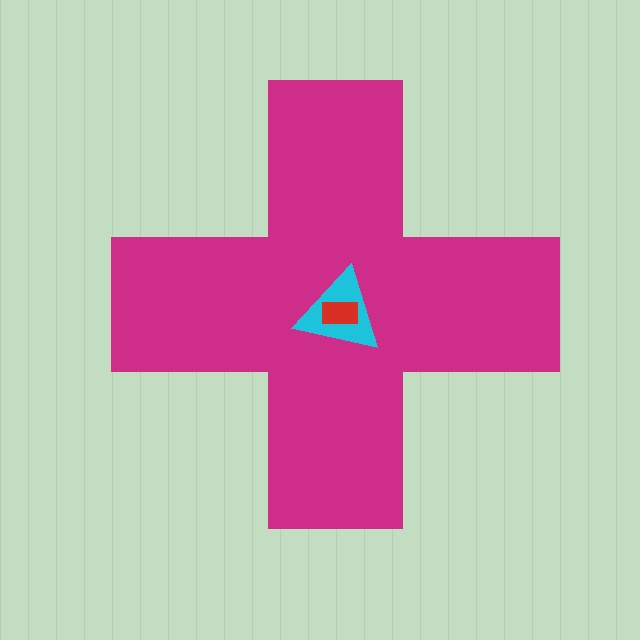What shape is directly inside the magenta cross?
The cyan triangle.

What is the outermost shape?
The magenta cross.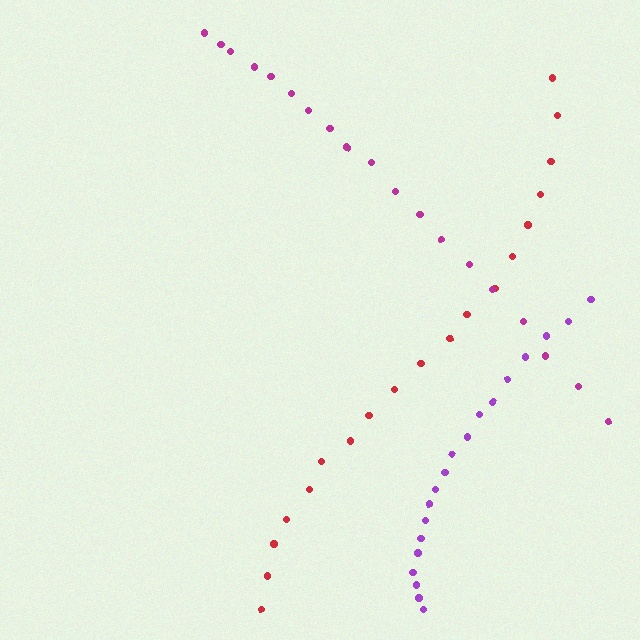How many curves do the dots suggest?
There are 3 distinct paths.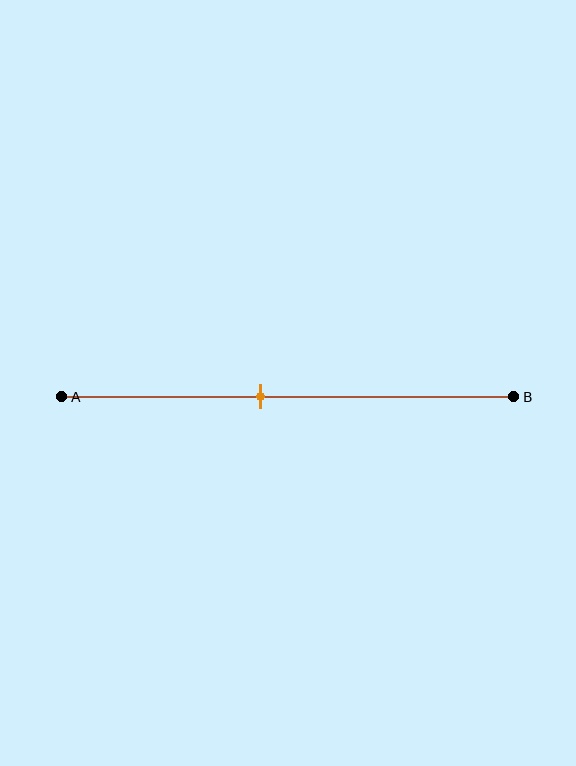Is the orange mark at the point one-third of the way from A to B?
No, the mark is at about 45% from A, not at the 33% one-third point.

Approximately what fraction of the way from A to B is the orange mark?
The orange mark is approximately 45% of the way from A to B.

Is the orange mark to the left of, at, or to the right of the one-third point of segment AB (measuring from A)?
The orange mark is to the right of the one-third point of segment AB.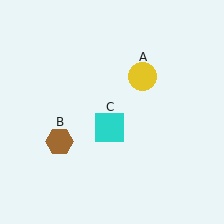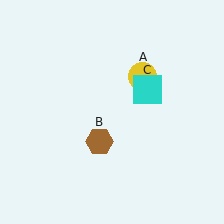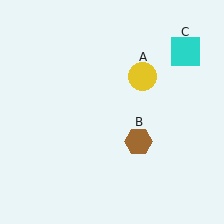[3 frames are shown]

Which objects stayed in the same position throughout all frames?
Yellow circle (object A) remained stationary.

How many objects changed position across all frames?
2 objects changed position: brown hexagon (object B), cyan square (object C).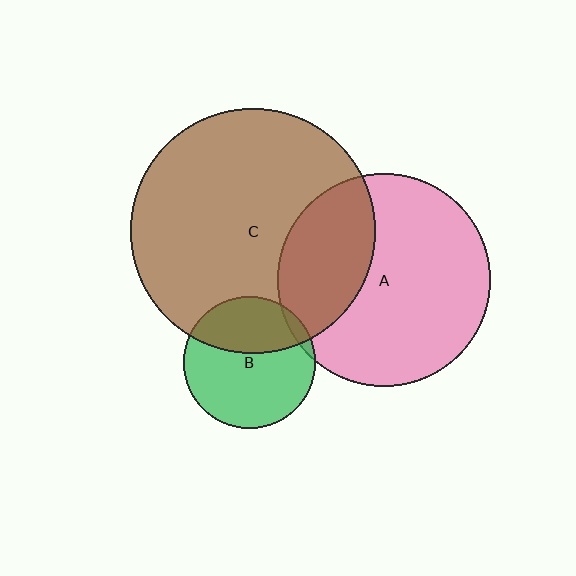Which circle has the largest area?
Circle C (brown).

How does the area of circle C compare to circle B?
Approximately 3.5 times.